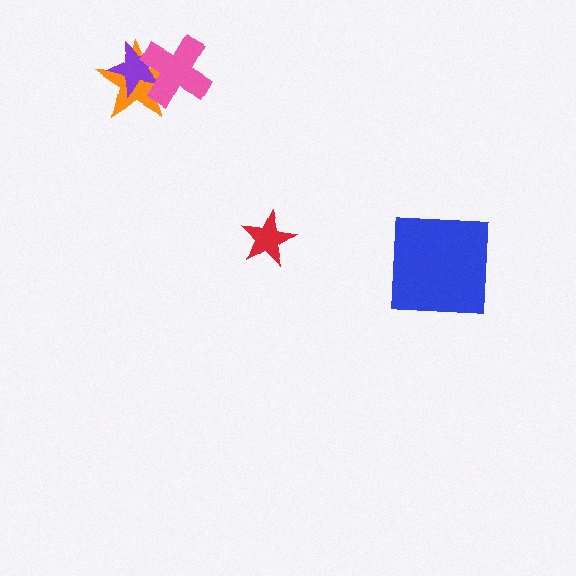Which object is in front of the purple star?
The pink cross is in front of the purple star.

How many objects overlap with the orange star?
2 objects overlap with the orange star.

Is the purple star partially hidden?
Yes, it is partially covered by another shape.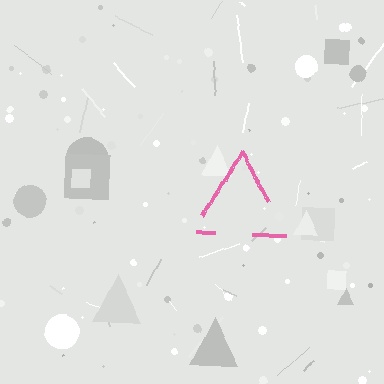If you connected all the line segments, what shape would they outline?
They would outline a triangle.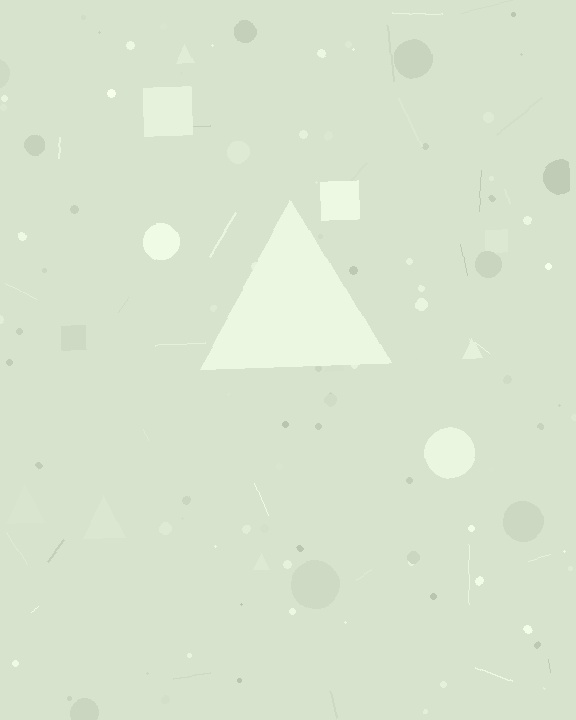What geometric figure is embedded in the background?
A triangle is embedded in the background.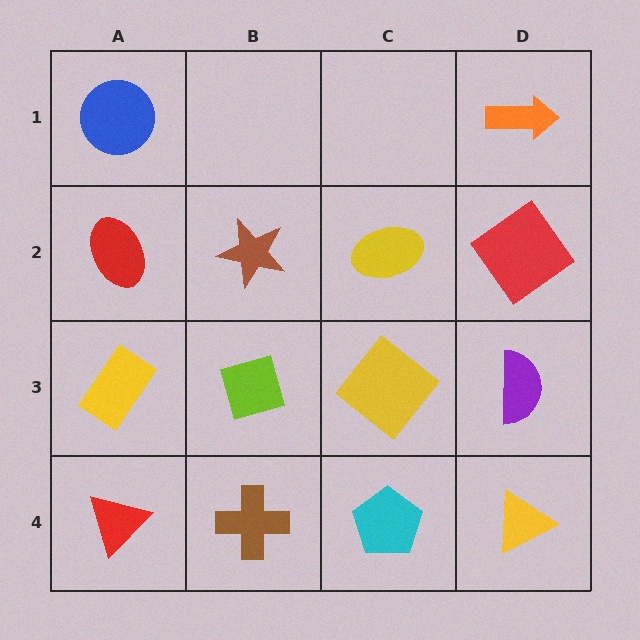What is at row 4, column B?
A brown cross.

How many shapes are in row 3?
4 shapes.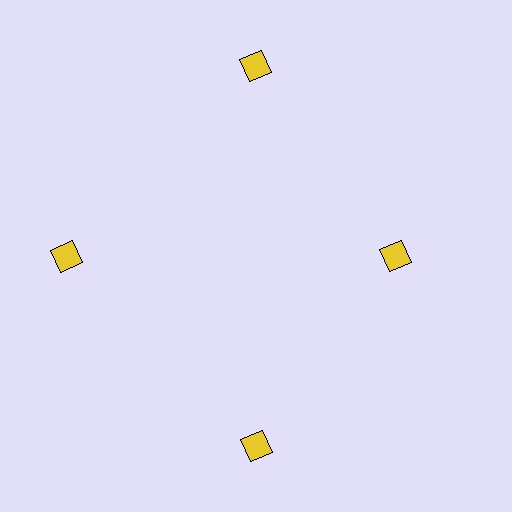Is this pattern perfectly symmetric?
No. The 4 yellow diamonds are arranged in a ring, but one element near the 3 o'clock position is pulled inward toward the center, breaking the 4-fold rotational symmetry.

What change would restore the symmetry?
The symmetry would be restored by moving it outward, back onto the ring so that all 4 diamonds sit at equal angles and equal distance from the center.